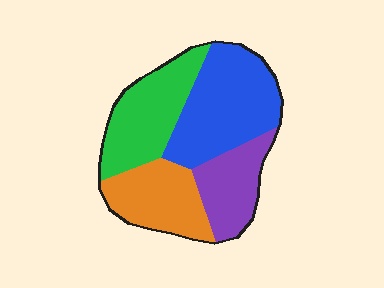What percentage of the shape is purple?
Purple takes up between a sixth and a third of the shape.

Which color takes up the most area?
Blue, at roughly 35%.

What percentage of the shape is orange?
Orange takes up about one fifth (1/5) of the shape.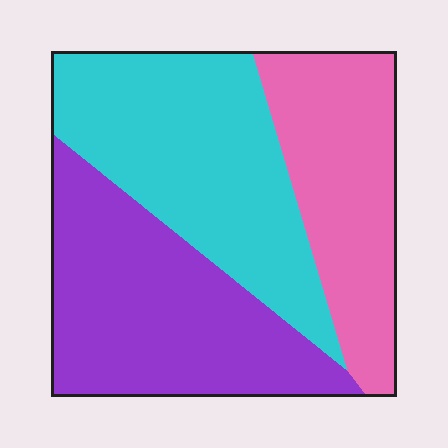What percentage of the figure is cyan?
Cyan covers about 35% of the figure.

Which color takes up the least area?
Pink, at roughly 25%.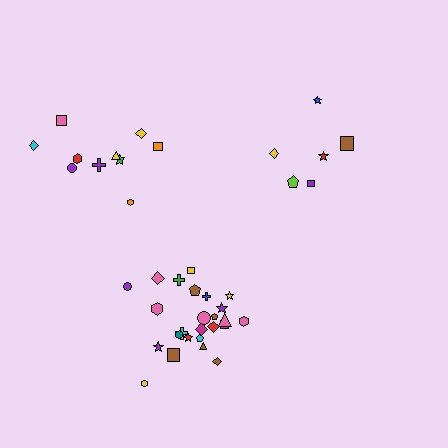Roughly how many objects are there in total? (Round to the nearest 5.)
Roughly 40 objects in total.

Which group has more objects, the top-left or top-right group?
The top-left group.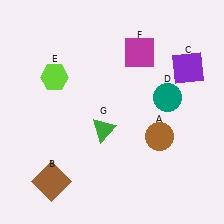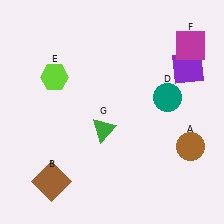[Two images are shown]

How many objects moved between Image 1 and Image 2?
2 objects moved between the two images.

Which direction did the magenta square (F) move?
The magenta square (F) moved right.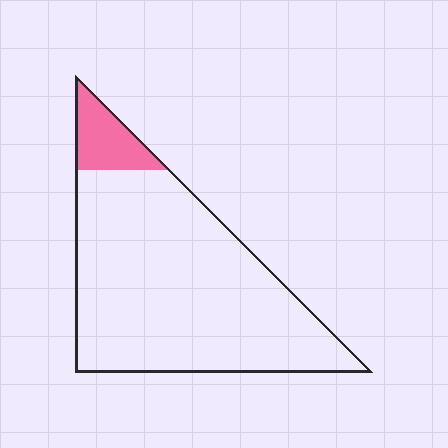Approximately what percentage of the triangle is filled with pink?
Approximately 10%.